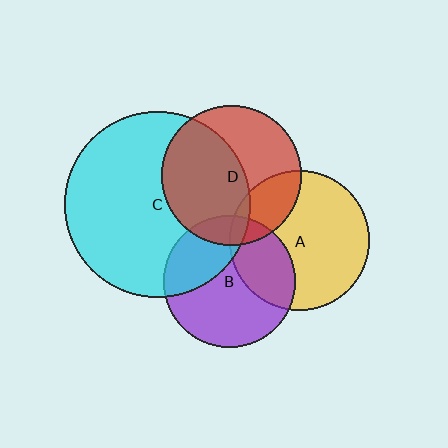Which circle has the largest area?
Circle C (cyan).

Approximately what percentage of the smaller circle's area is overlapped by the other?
Approximately 30%.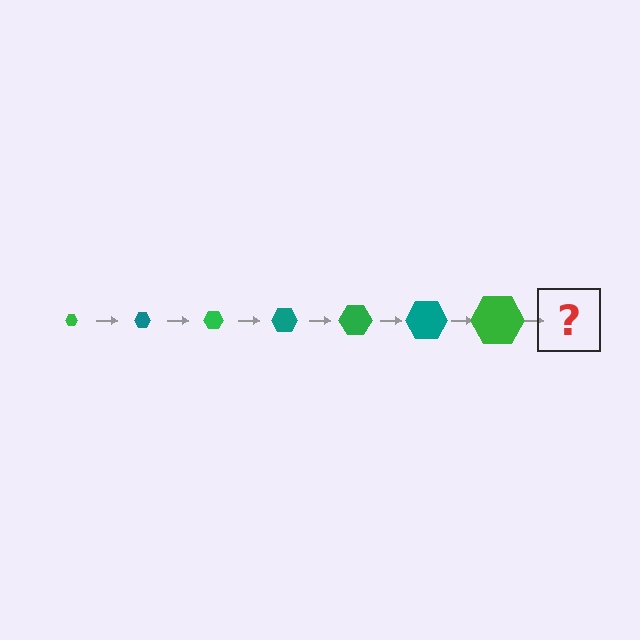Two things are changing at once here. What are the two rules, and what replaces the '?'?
The two rules are that the hexagon grows larger each step and the color cycles through green and teal. The '?' should be a teal hexagon, larger than the previous one.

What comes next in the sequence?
The next element should be a teal hexagon, larger than the previous one.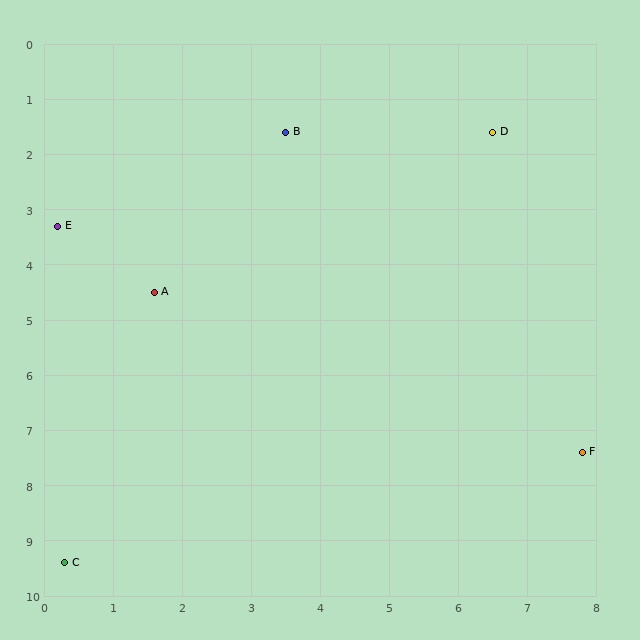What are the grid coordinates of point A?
Point A is at approximately (1.6, 4.5).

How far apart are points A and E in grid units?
Points A and E are about 1.8 grid units apart.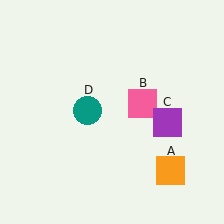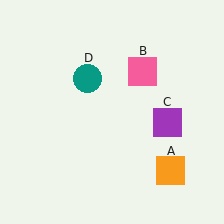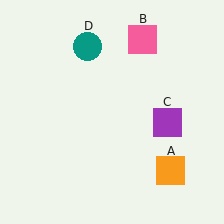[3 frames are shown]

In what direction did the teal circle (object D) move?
The teal circle (object D) moved up.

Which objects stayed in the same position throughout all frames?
Orange square (object A) and purple square (object C) remained stationary.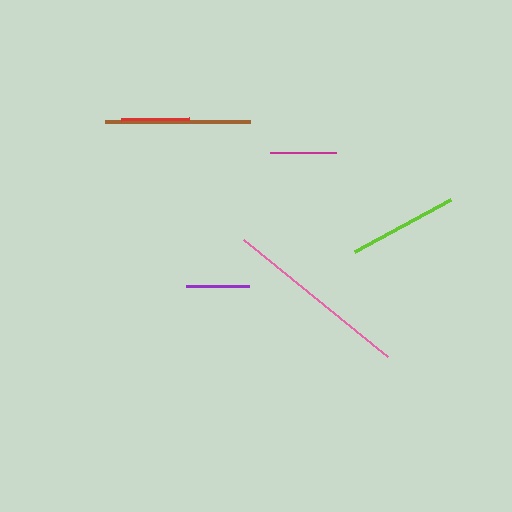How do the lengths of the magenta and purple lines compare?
The magenta and purple lines are approximately the same length.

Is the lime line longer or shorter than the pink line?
The pink line is longer than the lime line.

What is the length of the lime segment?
The lime segment is approximately 109 pixels long.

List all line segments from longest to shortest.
From longest to shortest: pink, brown, lime, red, magenta, purple.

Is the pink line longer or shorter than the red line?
The pink line is longer than the red line.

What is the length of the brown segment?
The brown segment is approximately 145 pixels long.